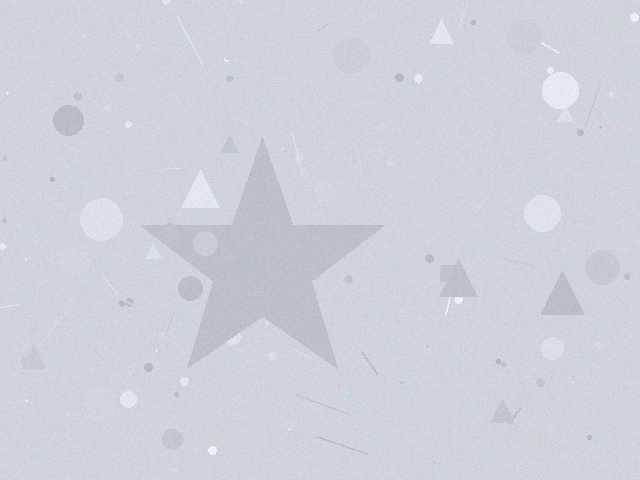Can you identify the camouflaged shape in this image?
The camouflaged shape is a star.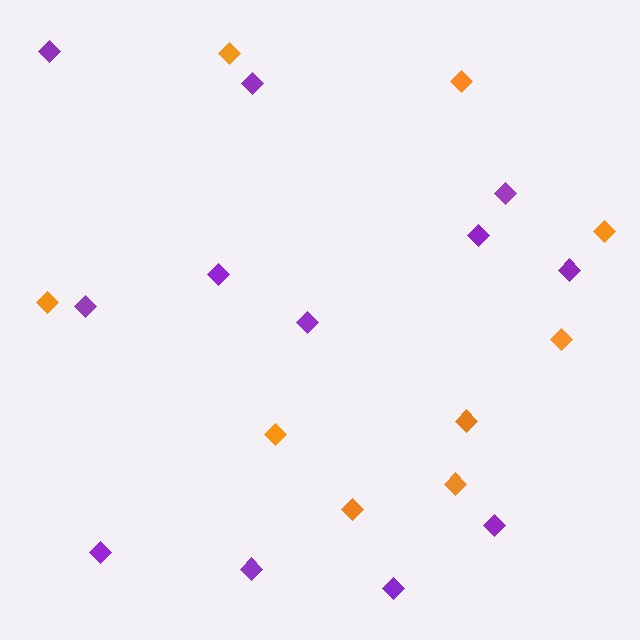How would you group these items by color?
There are 2 groups: one group of purple diamonds (12) and one group of orange diamonds (9).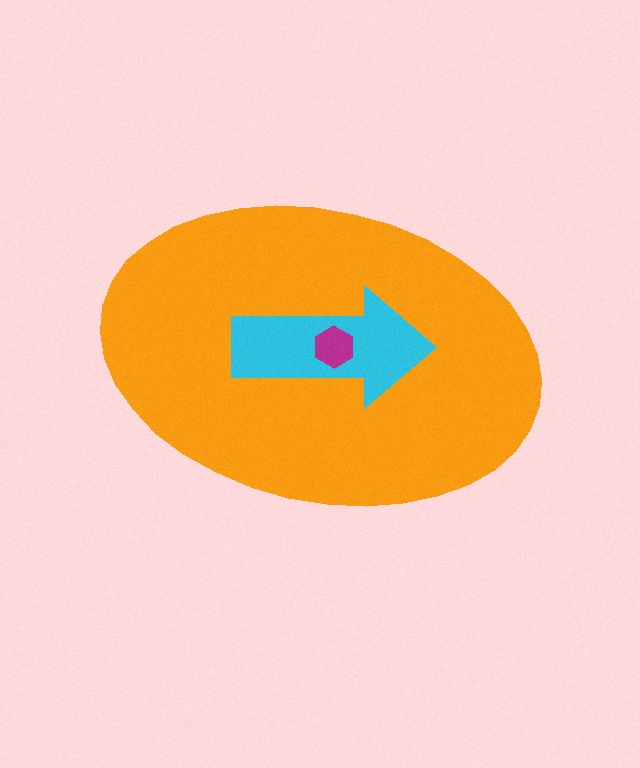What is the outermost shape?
The orange ellipse.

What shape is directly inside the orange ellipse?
The cyan arrow.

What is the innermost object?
The magenta hexagon.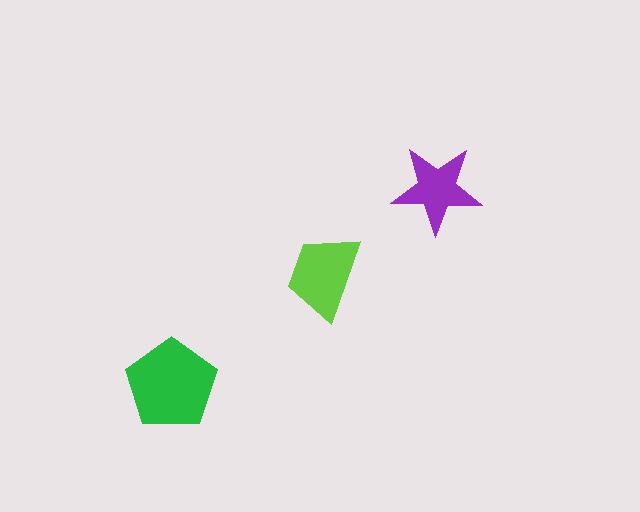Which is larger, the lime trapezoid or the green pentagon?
The green pentagon.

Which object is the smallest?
The purple star.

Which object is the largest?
The green pentagon.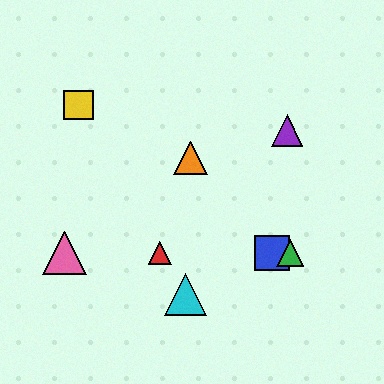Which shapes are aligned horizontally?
The red triangle, the blue square, the green triangle, the pink triangle are aligned horizontally.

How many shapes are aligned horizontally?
4 shapes (the red triangle, the blue square, the green triangle, the pink triangle) are aligned horizontally.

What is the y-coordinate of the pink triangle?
The pink triangle is at y≈253.